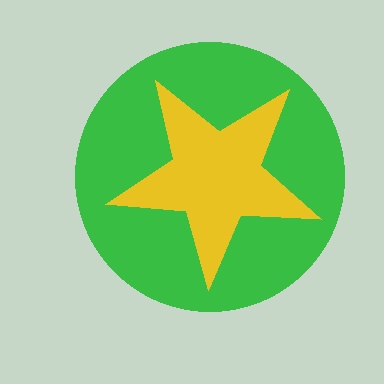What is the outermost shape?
The green circle.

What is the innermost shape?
The yellow star.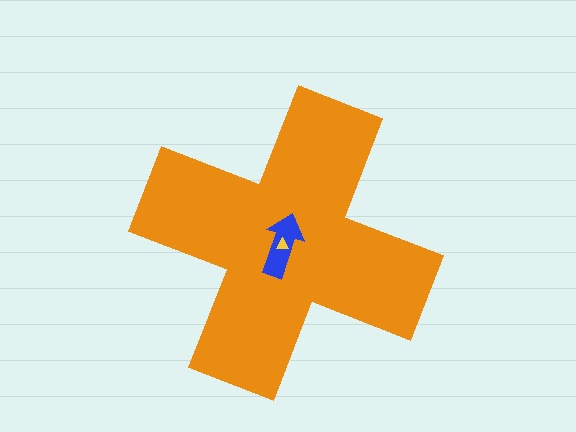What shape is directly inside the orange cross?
The blue arrow.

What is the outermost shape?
The orange cross.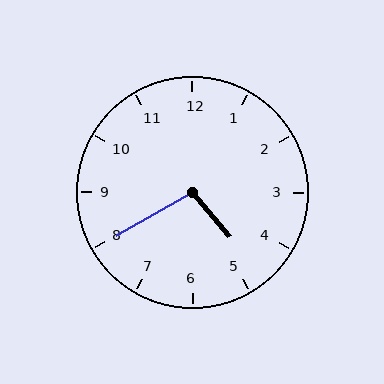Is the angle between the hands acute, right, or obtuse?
It is obtuse.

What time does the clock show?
4:40.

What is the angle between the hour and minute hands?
Approximately 100 degrees.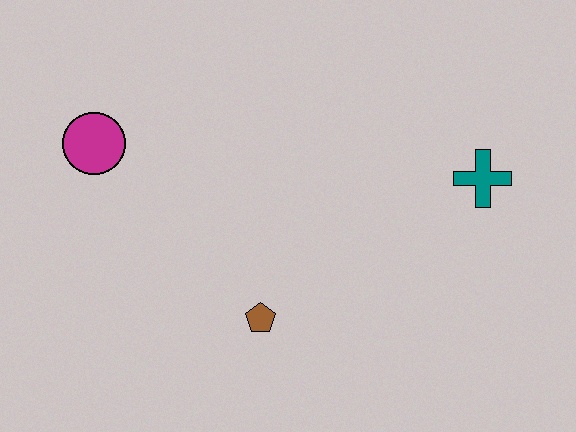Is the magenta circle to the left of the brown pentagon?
Yes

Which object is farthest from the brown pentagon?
The teal cross is farthest from the brown pentagon.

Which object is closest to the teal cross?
The brown pentagon is closest to the teal cross.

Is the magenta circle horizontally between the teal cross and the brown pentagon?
No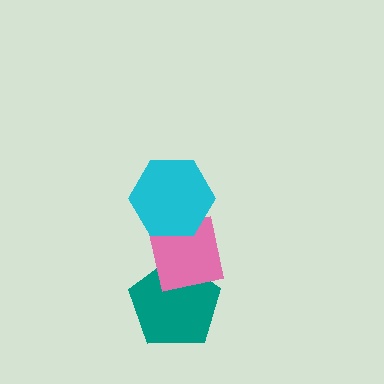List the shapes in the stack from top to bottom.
From top to bottom: the cyan hexagon, the pink square, the teal pentagon.